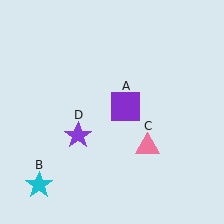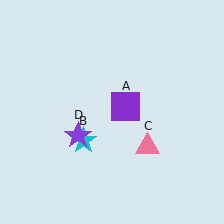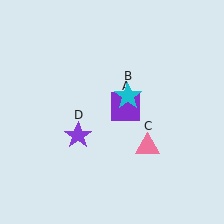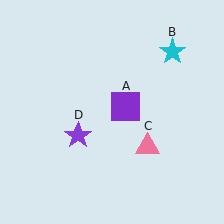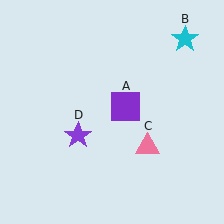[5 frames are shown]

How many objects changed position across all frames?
1 object changed position: cyan star (object B).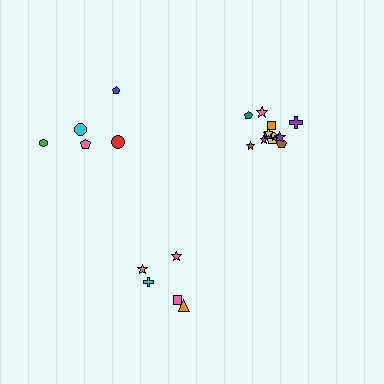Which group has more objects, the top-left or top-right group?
The top-right group.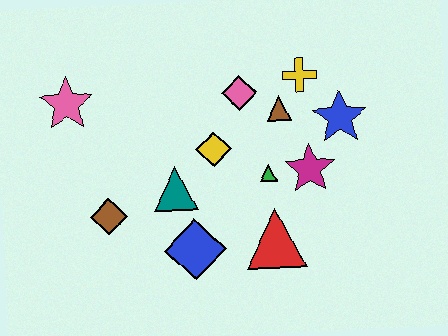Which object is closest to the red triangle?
The green triangle is closest to the red triangle.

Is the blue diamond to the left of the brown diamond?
No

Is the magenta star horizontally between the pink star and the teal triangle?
No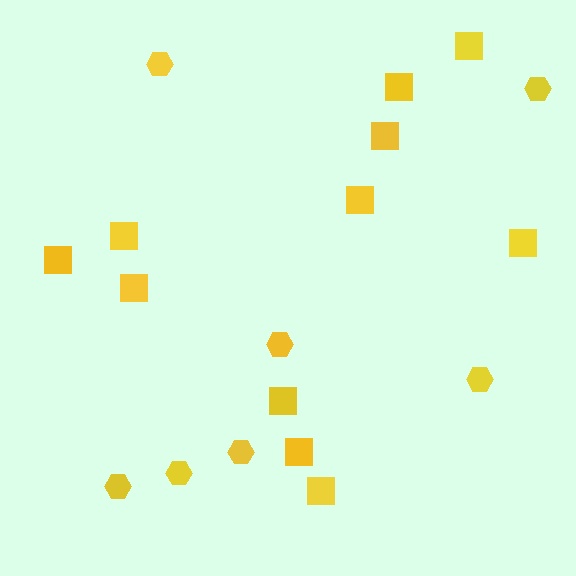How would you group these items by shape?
There are 2 groups: one group of hexagons (7) and one group of squares (11).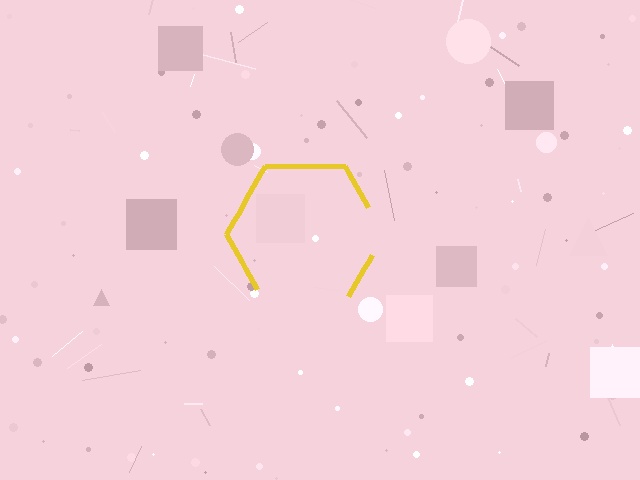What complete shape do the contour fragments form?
The contour fragments form a hexagon.